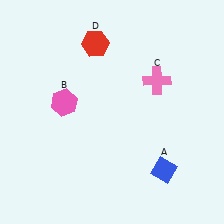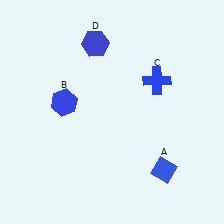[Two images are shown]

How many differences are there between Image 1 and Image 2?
There are 3 differences between the two images.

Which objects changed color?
B changed from pink to blue. C changed from pink to blue. D changed from red to blue.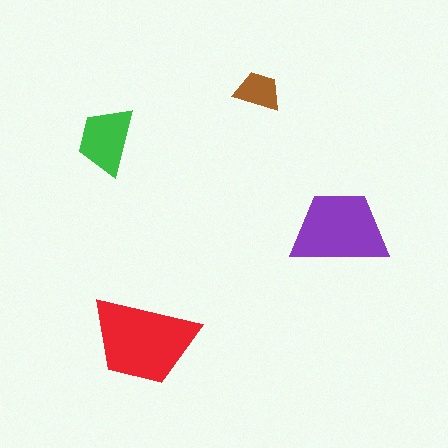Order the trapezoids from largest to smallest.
the red one, the purple one, the green one, the brown one.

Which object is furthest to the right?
The purple trapezoid is rightmost.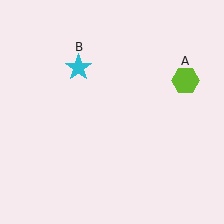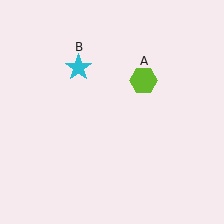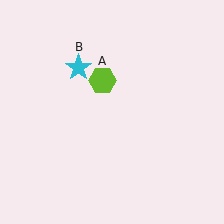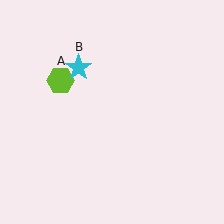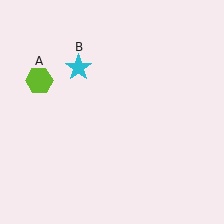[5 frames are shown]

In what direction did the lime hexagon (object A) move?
The lime hexagon (object A) moved left.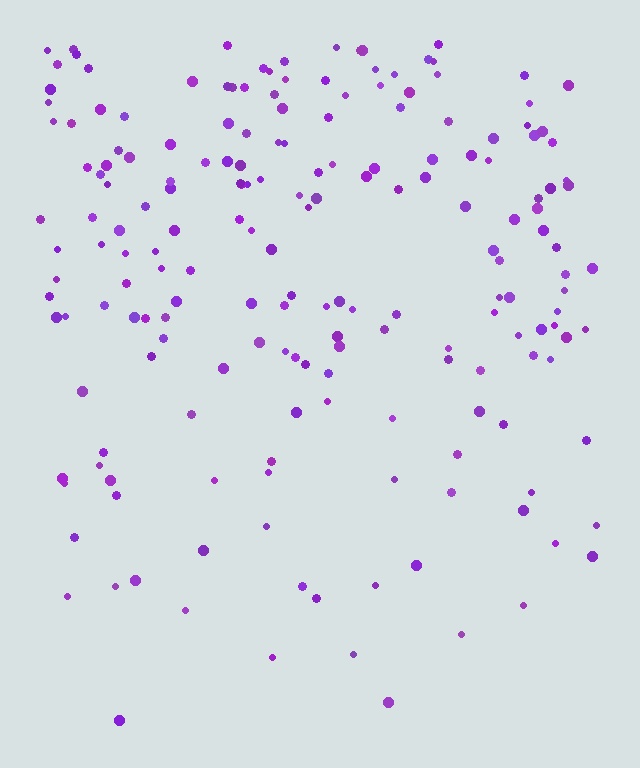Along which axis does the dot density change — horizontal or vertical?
Vertical.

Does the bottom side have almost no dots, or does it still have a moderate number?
Still a moderate number, just noticeably fewer than the top.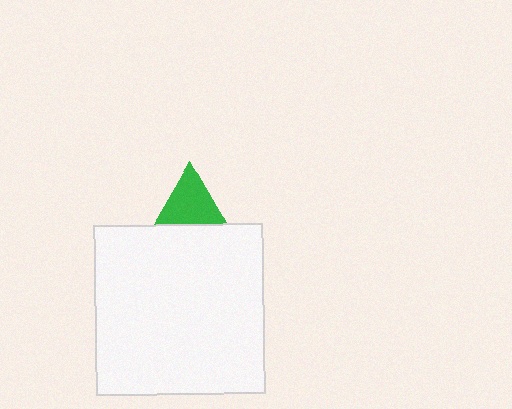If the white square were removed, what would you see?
You would see the complete green triangle.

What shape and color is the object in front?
The object in front is a white square.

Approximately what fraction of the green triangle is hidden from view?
Roughly 50% of the green triangle is hidden behind the white square.